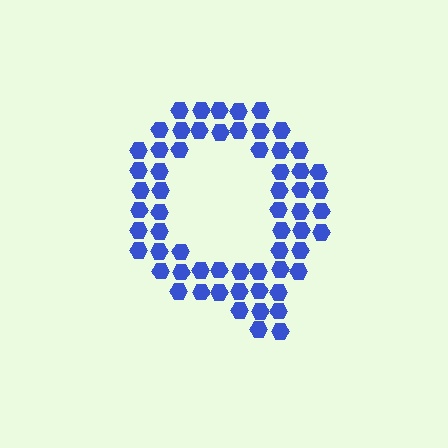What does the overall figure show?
The overall figure shows the letter Q.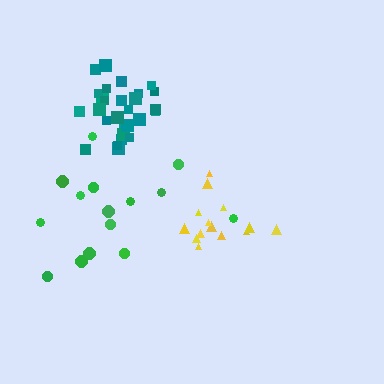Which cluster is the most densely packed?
Teal.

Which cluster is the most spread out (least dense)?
Green.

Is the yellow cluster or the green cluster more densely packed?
Yellow.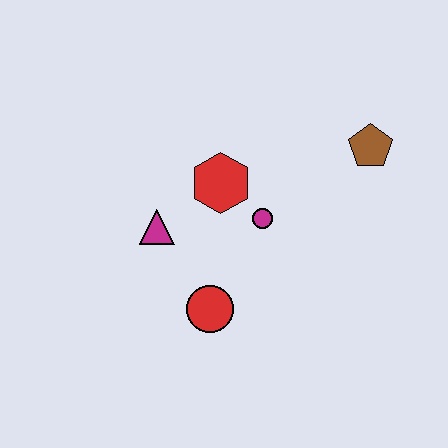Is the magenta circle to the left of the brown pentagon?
Yes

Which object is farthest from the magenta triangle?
The brown pentagon is farthest from the magenta triangle.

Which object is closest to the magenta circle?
The red hexagon is closest to the magenta circle.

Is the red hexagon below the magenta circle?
No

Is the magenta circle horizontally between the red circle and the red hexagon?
No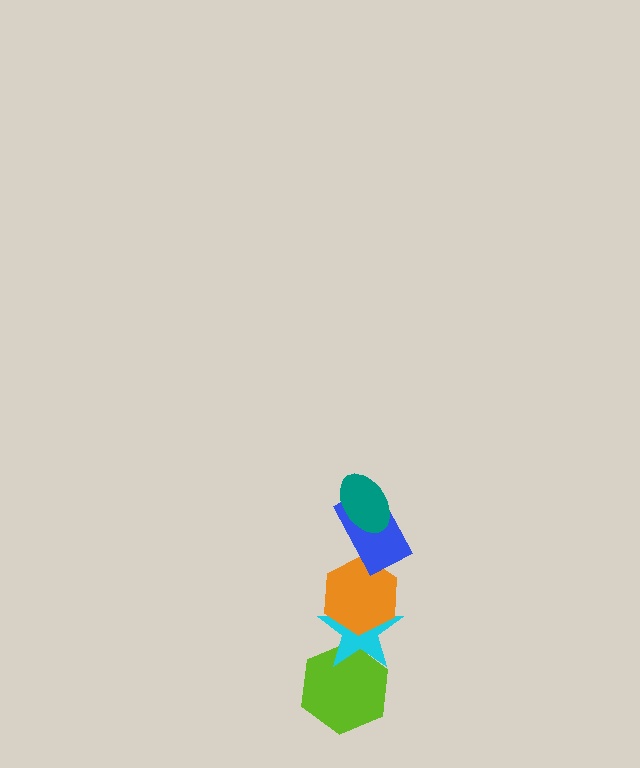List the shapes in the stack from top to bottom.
From top to bottom: the teal ellipse, the blue rectangle, the orange hexagon, the cyan star, the lime hexagon.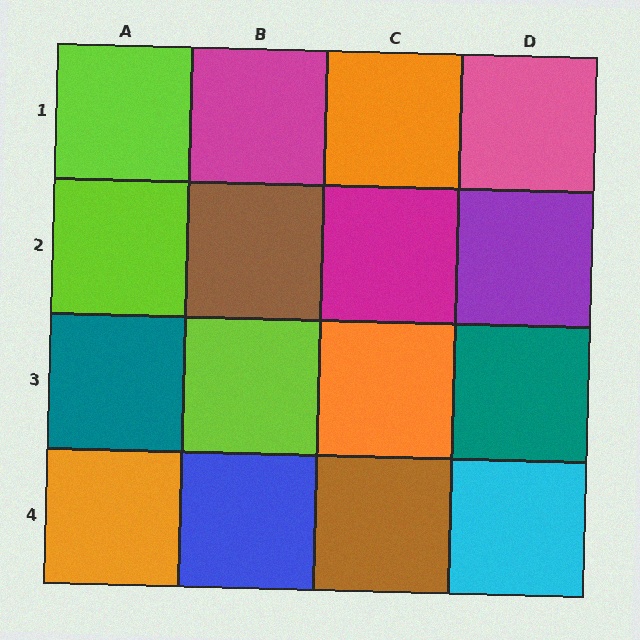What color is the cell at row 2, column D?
Purple.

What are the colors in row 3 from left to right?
Teal, lime, orange, teal.